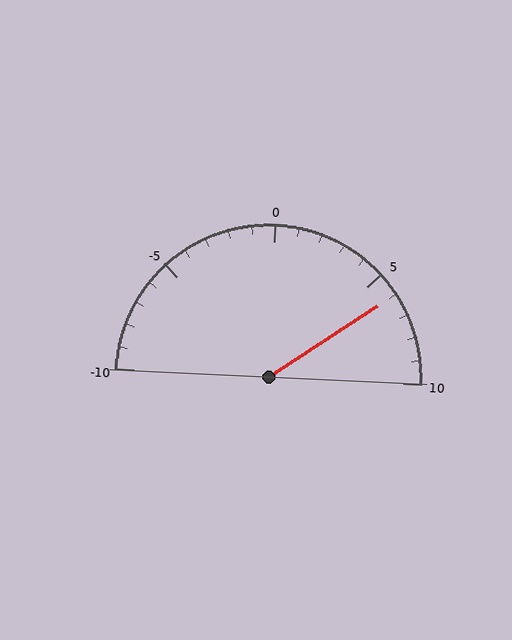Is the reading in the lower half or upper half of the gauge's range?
The reading is in the upper half of the range (-10 to 10).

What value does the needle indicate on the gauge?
The needle indicates approximately 6.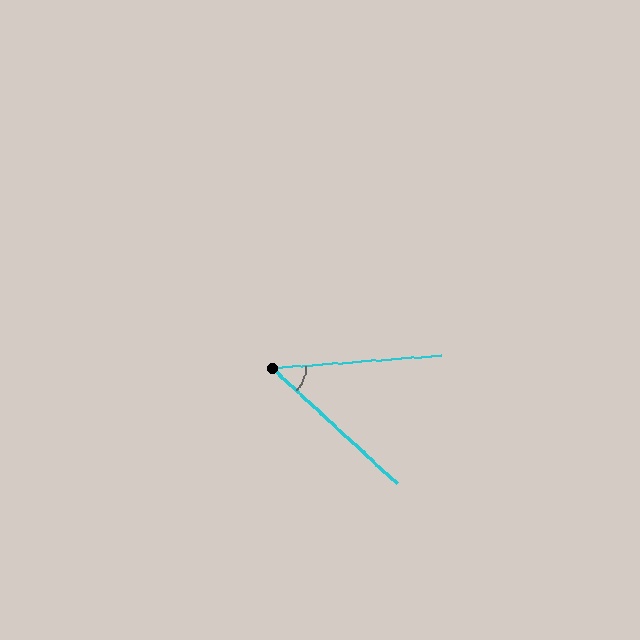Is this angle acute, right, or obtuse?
It is acute.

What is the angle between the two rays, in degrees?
Approximately 47 degrees.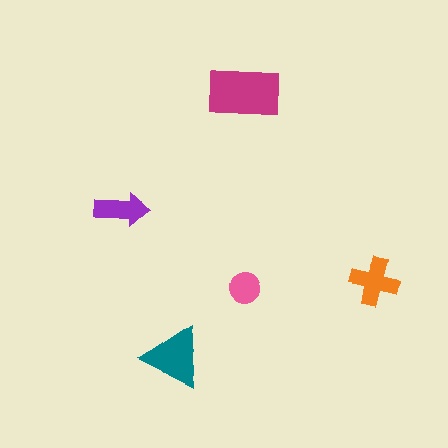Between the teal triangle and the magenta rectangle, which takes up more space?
The magenta rectangle.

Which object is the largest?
The magenta rectangle.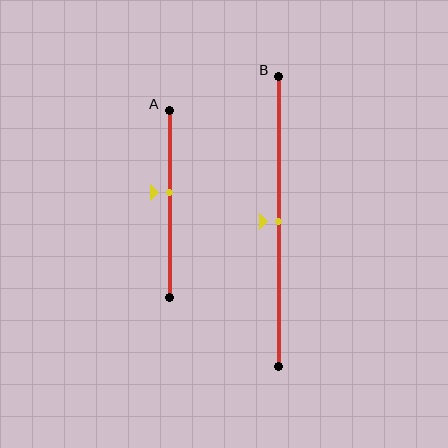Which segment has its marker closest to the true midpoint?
Segment B has its marker closest to the true midpoint.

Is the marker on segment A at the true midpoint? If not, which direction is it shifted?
No, the marker on segment A is shifted upward by about 6% of the segment length.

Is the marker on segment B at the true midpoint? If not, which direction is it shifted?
Yes, the marker on segment B is at the true midpoint.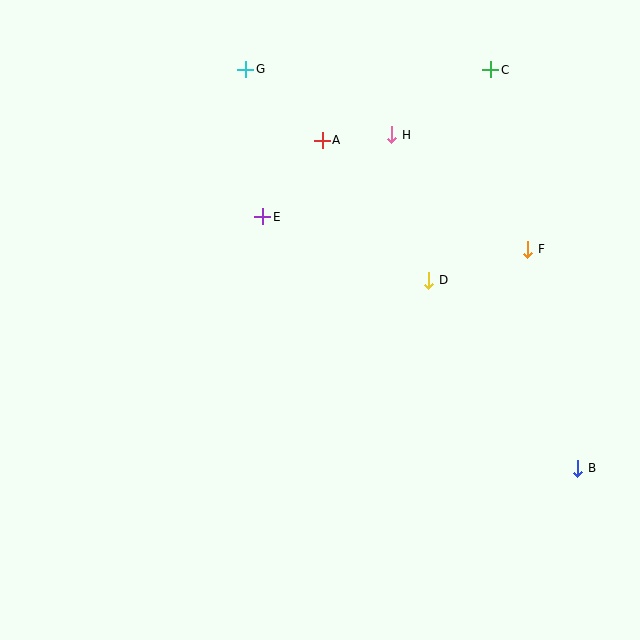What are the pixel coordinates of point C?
Point C is at (491, 70).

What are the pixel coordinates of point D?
Point D is at (429, 280).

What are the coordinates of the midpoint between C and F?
The midpoint between C and F is at (509, 159).